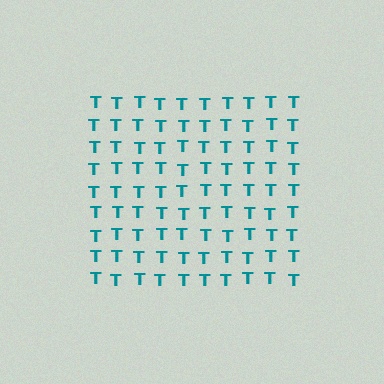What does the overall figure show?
The overall figure shows a square.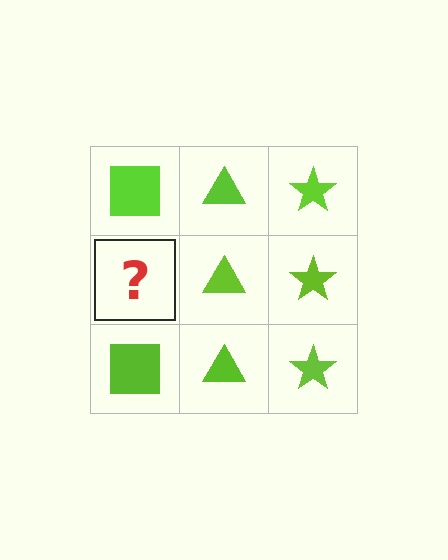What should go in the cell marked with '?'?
The missing cell should contain a lime square.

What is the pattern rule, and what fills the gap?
The rule is that each column has a consistent shape. The gap should be filled with a lime square.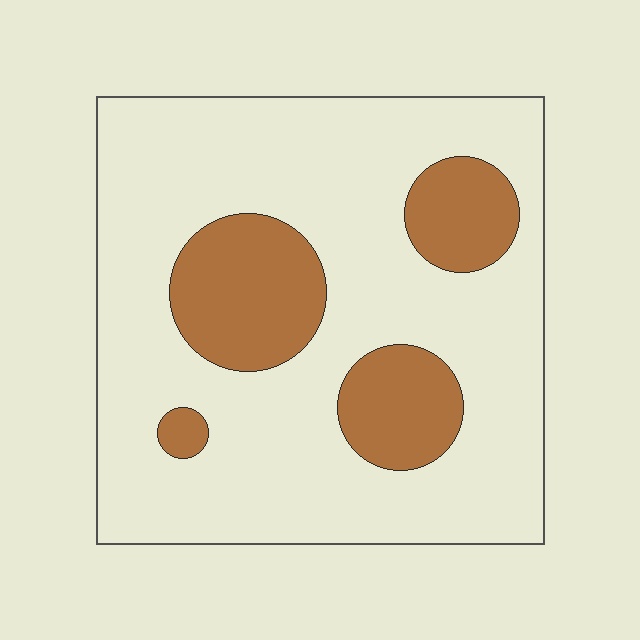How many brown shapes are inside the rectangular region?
4.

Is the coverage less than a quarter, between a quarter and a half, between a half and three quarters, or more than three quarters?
Less than a quarter.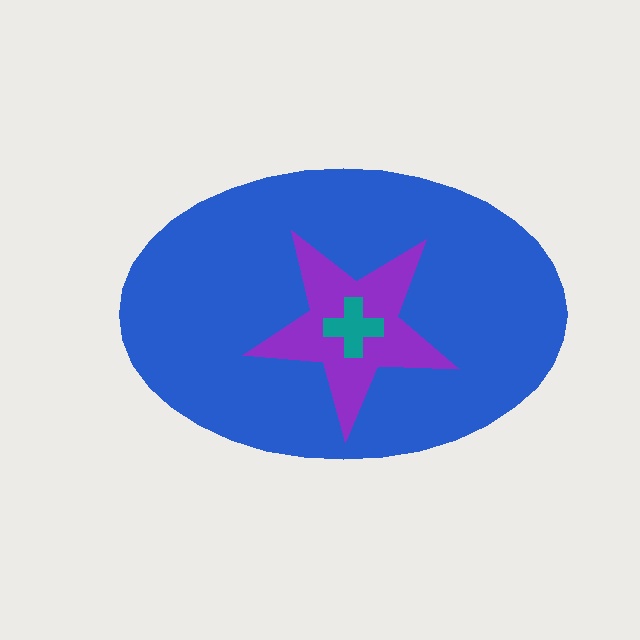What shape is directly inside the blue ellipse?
The purple star.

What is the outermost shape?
The blue ellipse.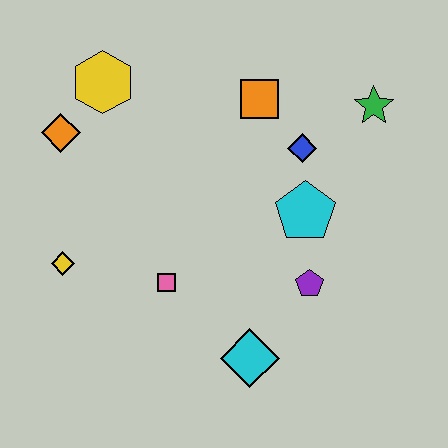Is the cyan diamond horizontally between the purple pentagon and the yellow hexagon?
Yes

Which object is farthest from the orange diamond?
The green star is farthest from the orange diamond.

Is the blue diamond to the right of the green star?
No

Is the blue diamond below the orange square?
Yes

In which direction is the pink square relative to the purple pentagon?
The pink square is to the left of the purple pentagon.